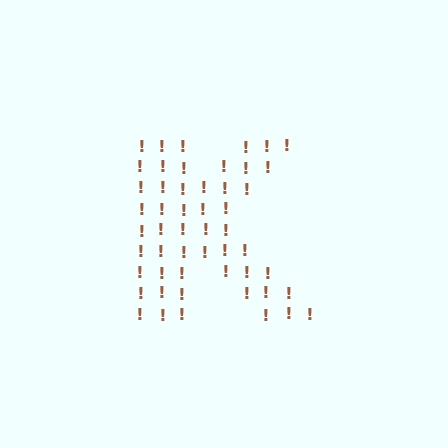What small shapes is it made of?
It is made of small exclamation marks.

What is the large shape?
The large shape is the letter K.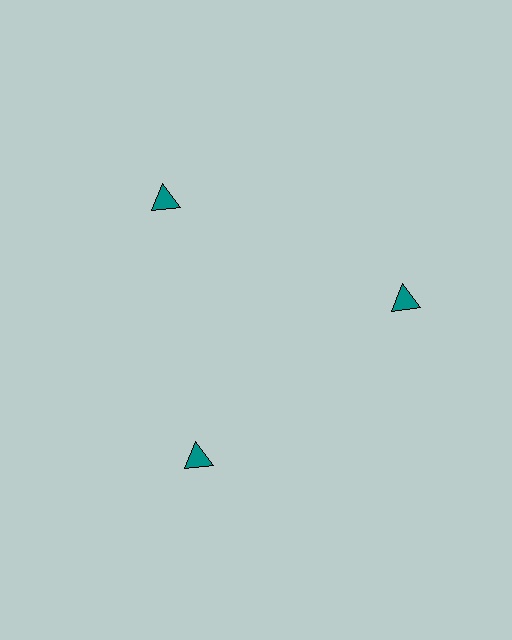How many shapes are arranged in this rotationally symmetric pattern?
There are 3 shapes, arranged in 3 groups of 1.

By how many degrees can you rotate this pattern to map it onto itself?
The pattern maps onto itself every 120 degrees of rotation.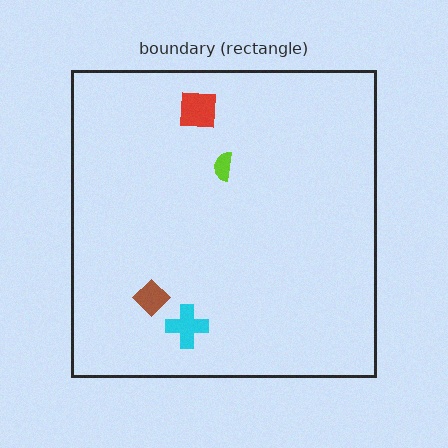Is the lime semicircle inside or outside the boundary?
Inside.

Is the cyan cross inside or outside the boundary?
Inside.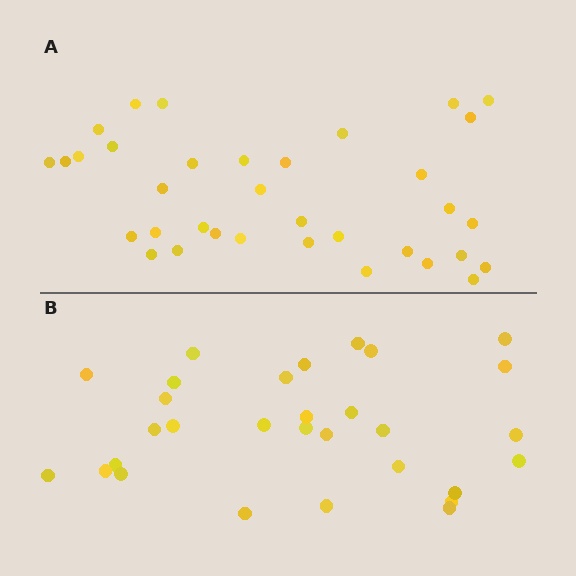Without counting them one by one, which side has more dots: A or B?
Region A (the top region) has more dots.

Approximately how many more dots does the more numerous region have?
Region A has about 5 more dots than region B.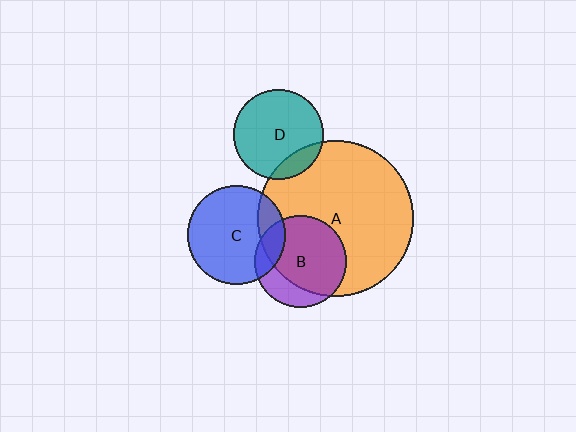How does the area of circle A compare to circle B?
Approximately 2.8 times.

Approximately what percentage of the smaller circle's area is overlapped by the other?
Approximately 15%.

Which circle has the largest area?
Circle A (orange).